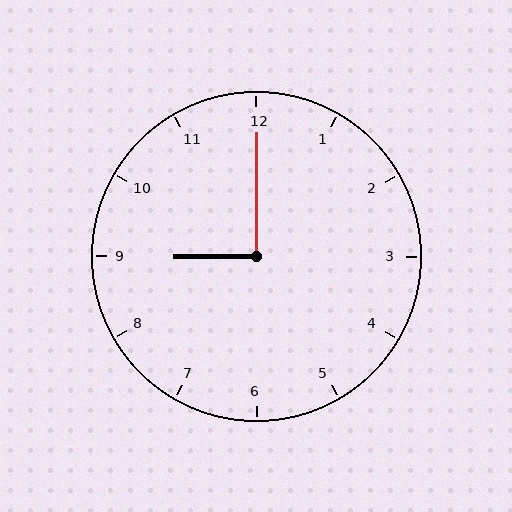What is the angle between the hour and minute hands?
Approximately 90 degrees.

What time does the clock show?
9:00.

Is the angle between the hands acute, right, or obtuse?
It is right.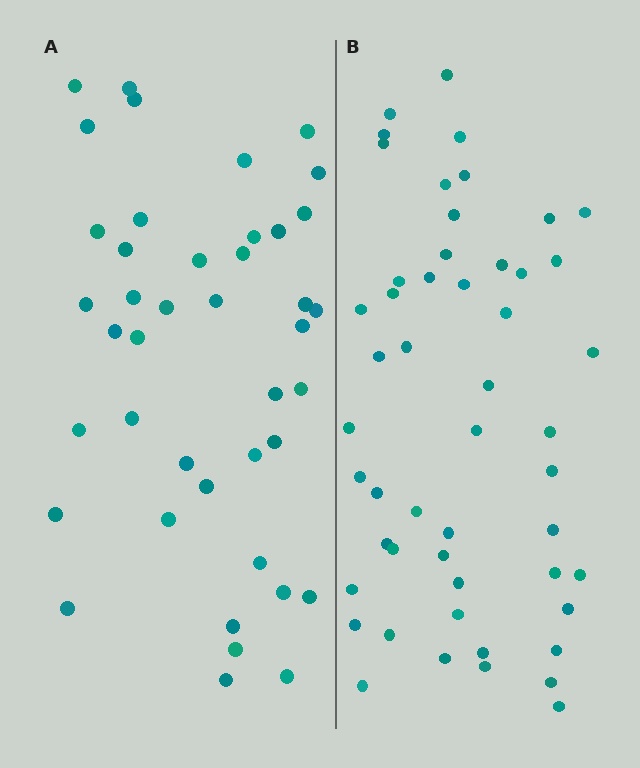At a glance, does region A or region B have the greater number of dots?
Region B (the right region) has more dots.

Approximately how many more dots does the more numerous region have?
Region B has roughly 8 or so more dots than region A.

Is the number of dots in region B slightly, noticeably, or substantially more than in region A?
Region B has only slightly more — the two regions are fairly close. The ratio is roughly 1.2 to 1.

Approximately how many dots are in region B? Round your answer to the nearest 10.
About 50 dots. (The exact count is 51, which rounds to 50.)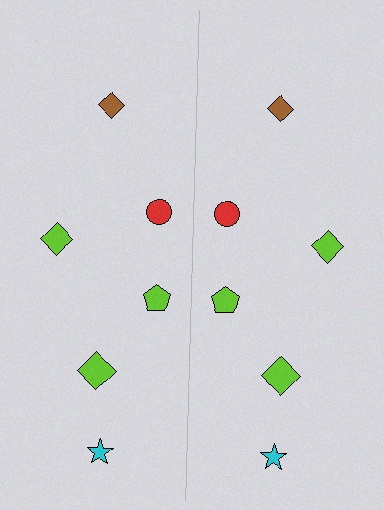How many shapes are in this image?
There are 12 shapes in this image.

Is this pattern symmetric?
Yes, this pattern has bilateral (reflection) symmetry.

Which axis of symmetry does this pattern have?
The pattern has a vertical axis of symmetry running through the center of the image.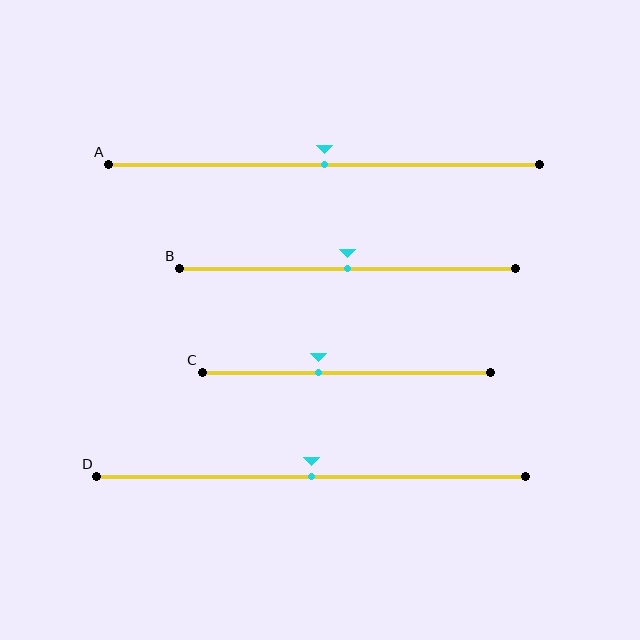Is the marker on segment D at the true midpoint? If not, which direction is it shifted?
Yes, the marker on segment D is at the true midpoint.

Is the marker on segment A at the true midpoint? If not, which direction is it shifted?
Yes, the marker on segment A is at the true midpoint.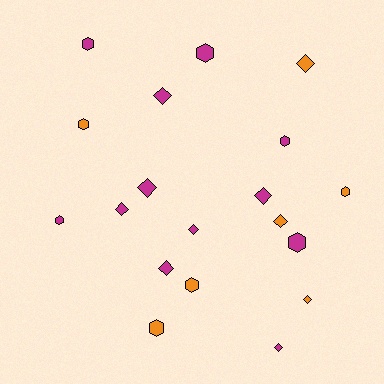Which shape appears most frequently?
Diamond, with 10 objects.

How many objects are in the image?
There are 19 objects.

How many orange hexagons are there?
There are 4 orange hexagons.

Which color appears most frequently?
Magenta, with 12 objects.